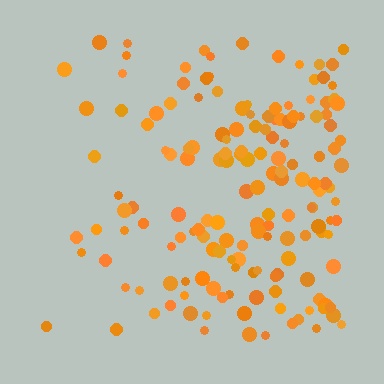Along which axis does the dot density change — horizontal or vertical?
Horizontal.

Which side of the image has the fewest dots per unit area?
The left.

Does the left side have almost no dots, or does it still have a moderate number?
Still a moderate number, just noticeably fewer than the right.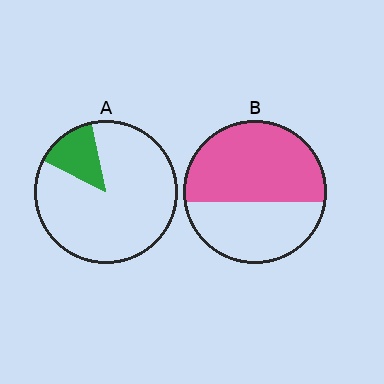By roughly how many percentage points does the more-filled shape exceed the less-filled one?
By roughly 45 percentage points (B over A).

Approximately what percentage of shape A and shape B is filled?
A is approximately 15% and B is approximately 60%.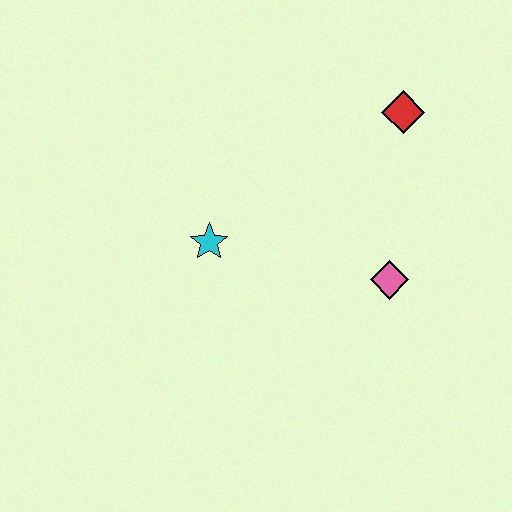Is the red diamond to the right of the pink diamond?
Yes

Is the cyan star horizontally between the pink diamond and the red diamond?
No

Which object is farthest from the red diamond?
The cyan star is farthest from the red diamond.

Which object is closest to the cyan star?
The pink diamond is closest to the cyan star.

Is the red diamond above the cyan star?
Yes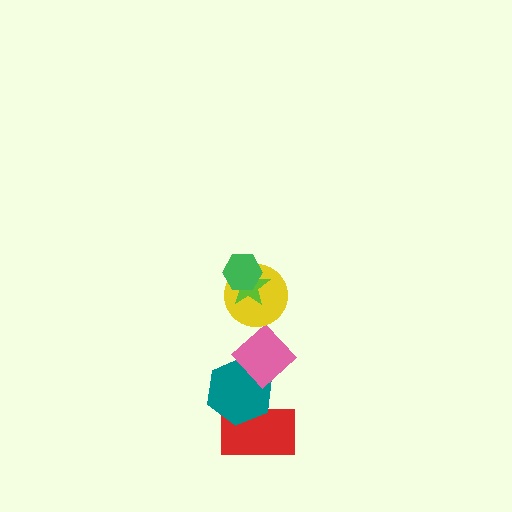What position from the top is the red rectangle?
The red rectangle is 6th from the top.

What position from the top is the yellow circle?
The yellow circle is 3rd from the top.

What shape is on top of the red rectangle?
The teal hexagon is on top of the red rectangle.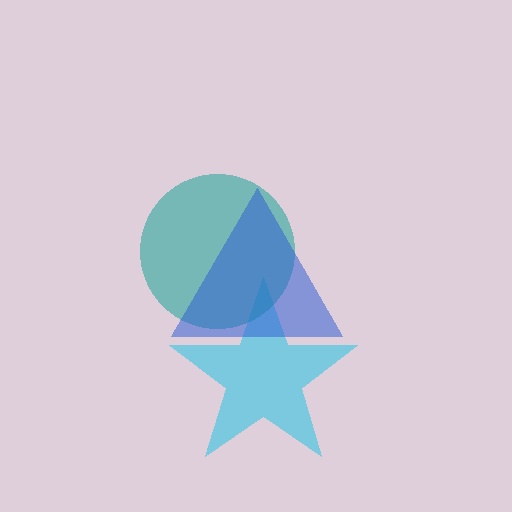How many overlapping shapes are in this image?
There are 3 overlapping shapes in the image.